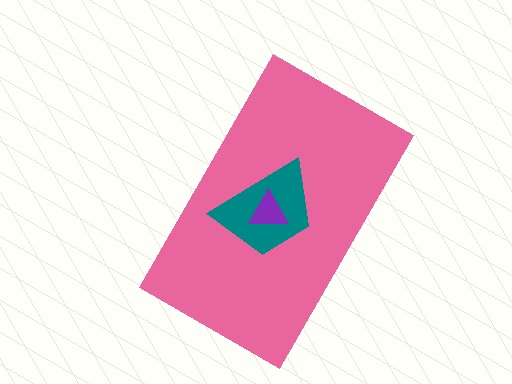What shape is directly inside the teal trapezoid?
The purple triangle.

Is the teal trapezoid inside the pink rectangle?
Yes.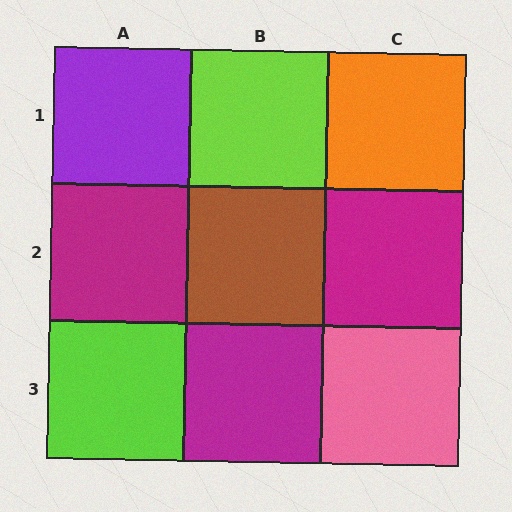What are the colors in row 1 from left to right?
Purple, lime, orange.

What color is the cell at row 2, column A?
Magenta.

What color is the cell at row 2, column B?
Brown.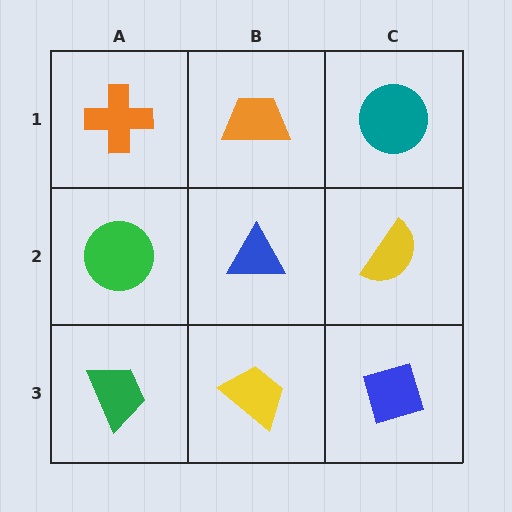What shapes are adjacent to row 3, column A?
A green circle (row 2, column A), a yellow trapezoid (row 3, column B).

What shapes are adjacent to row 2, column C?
A teal circle (row 1, column C), a blue diamond (row 3, column C), a blue triangle (row 2, column B).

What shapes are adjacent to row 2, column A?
An orange cross (row 1, column A), a green trapezoid (row 3, column A), a blue triangle (row 2, column B).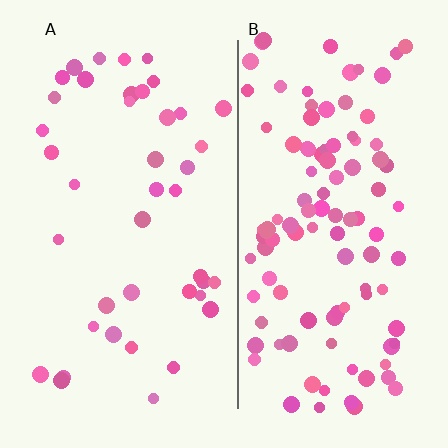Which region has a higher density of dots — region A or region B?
B (the right).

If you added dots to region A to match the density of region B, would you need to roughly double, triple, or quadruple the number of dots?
Approximately triple.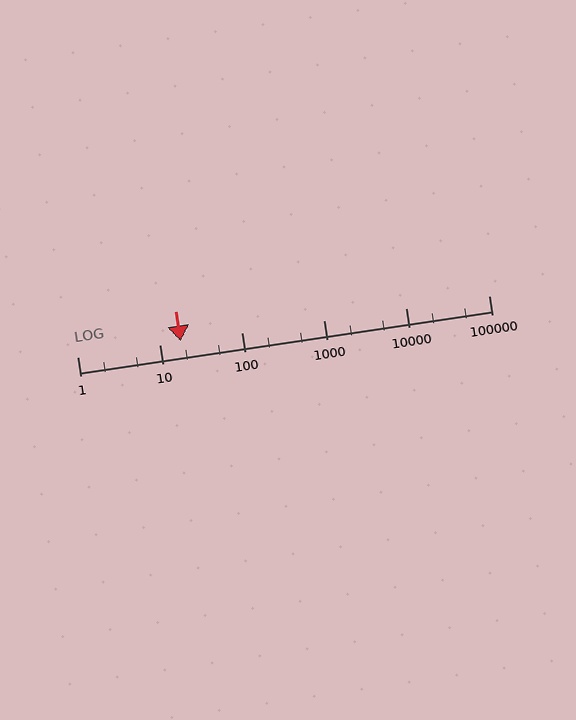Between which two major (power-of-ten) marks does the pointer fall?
The pointer is between 10 and 100.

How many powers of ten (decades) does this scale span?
The scale spans 5 decades, from 1 to 100000.